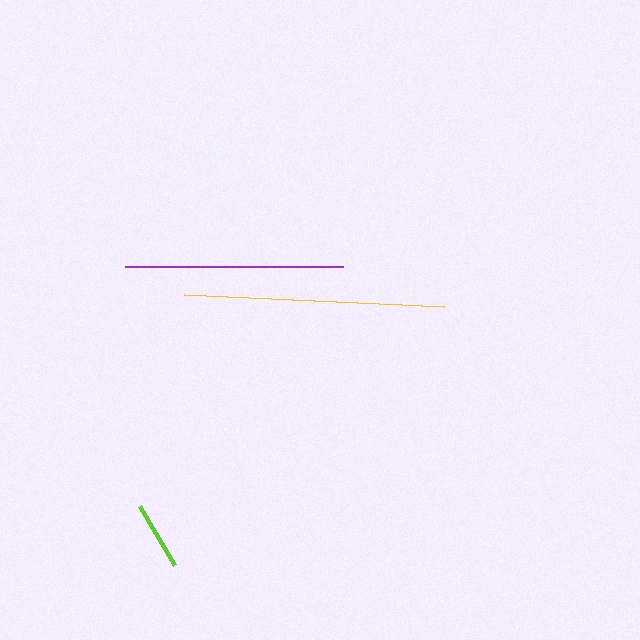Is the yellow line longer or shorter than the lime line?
The yellow line is longer than the lime line.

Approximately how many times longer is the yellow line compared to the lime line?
The yellow line is approximately 3.8 times the length of the lime line.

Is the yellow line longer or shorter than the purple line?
The yellow line is longer than the purple line.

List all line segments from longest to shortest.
From longest to shortest: yellow, purple, lime.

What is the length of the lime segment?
The lime segment is approximately 69 pixels long.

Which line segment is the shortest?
The lime line is the shortest at approximately 69 pixels.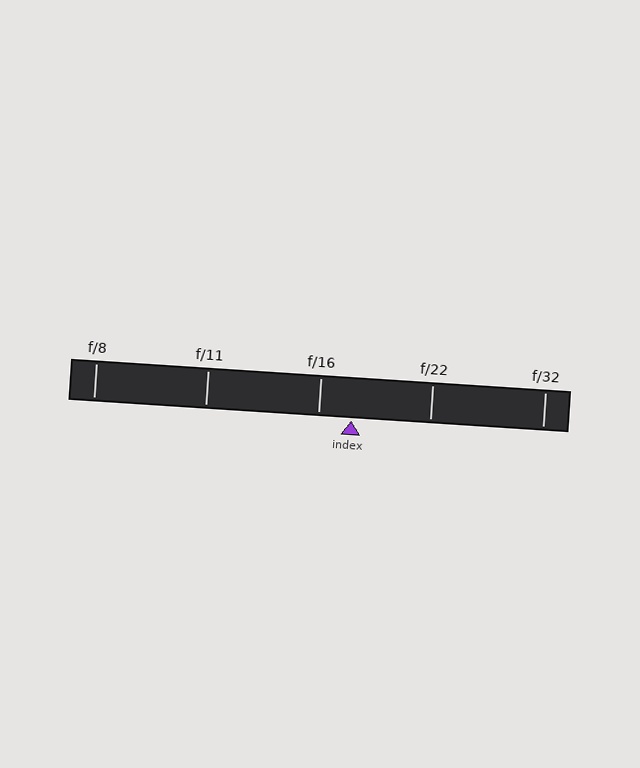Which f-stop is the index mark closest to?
The index mark is closest to f/16.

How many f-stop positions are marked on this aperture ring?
There are 5 f-stop positions marked.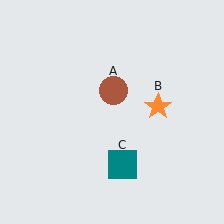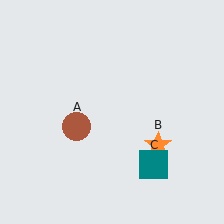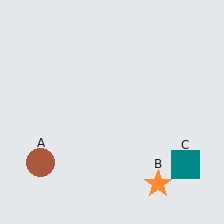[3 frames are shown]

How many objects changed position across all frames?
3 objects changed position: brown circle (object A), orange star (object B), teal square (object C).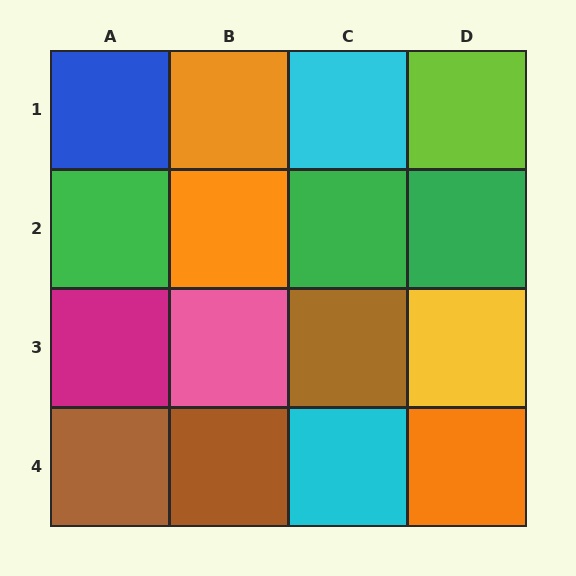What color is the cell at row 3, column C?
Brown.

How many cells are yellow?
1 cell is yellow.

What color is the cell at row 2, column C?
Green.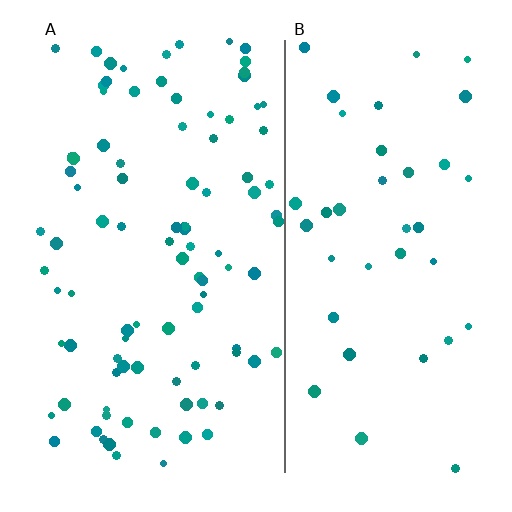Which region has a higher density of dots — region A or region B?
A (the left).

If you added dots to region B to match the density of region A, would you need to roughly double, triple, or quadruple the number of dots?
Approximately double.